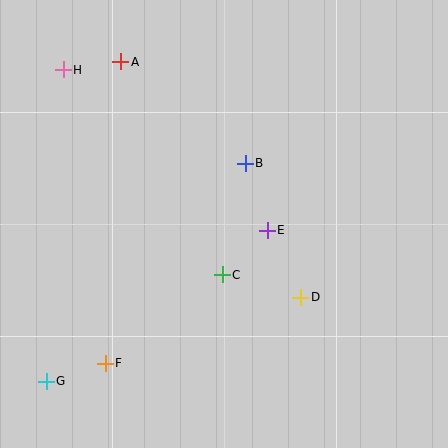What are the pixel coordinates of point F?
Point F is at (105, 363).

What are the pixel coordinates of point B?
Point B is at (245, 163).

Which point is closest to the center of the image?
Point E at (267, 230) is closest to the center.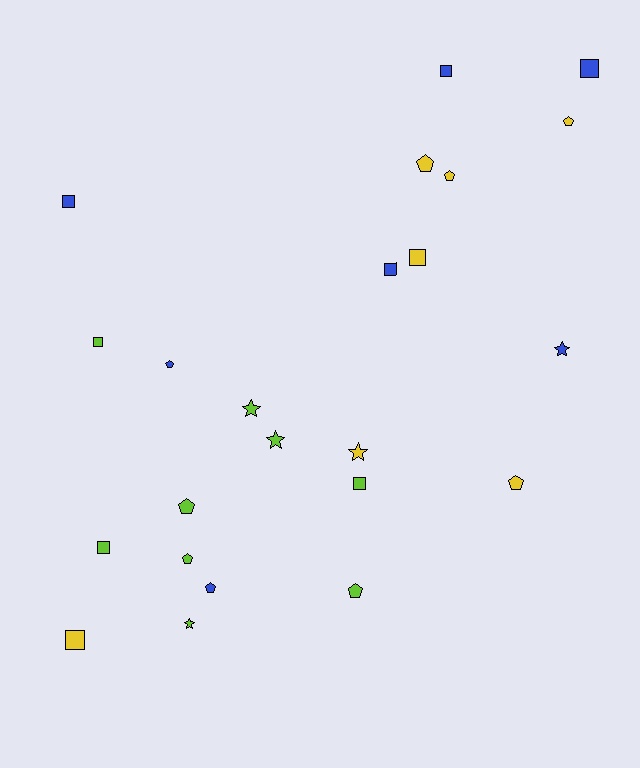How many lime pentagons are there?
There are 3 lime pentagons.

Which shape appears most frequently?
Pentagon, with 9 objects.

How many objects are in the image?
There are 23 objects.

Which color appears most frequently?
Lime, with 9 objects.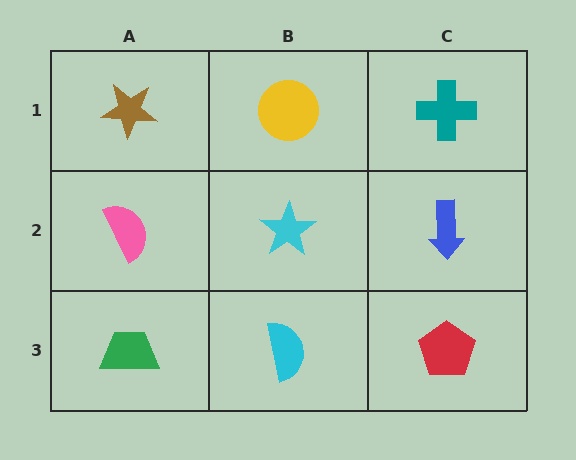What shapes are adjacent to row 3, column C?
A blue arrow (row 2, column C), a cyan semicircle (row 3, column B).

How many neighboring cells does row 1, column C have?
2.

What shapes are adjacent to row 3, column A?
A pink semicircle (row 2, column A), a cyan semicircle (row 3, column B).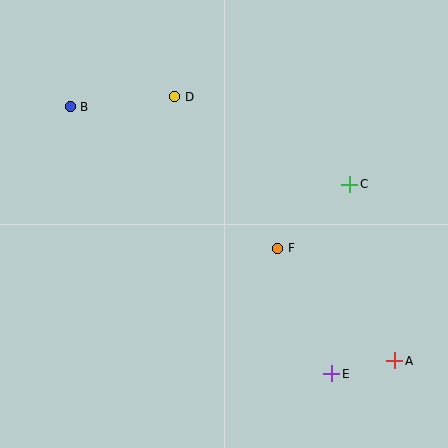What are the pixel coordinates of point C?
Point C is at (350, 184).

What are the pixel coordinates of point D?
Point D is at (175, 97).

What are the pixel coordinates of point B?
Point B is at (70, 107).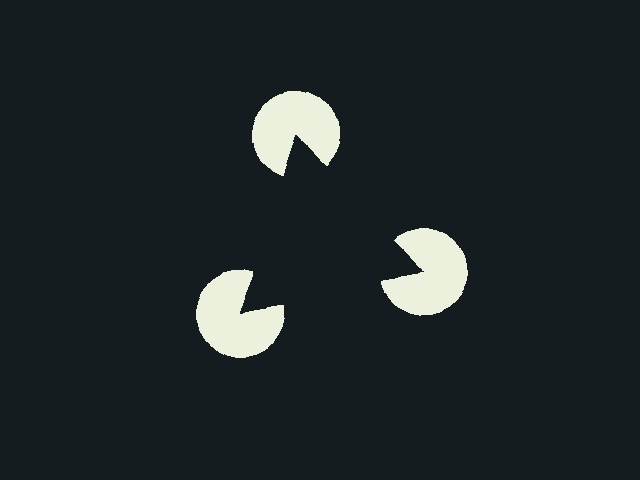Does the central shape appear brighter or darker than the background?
It typically appears slightly darker than the background, even though no actual brightness change is drawn.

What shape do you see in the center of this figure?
An illusory triangle — its edges are inferred from the aligned wedge cuts in the pac-man discs, not physically drawn.